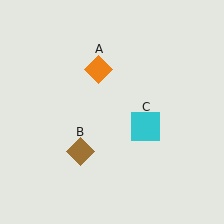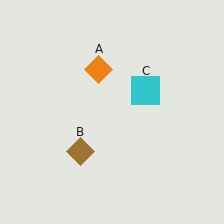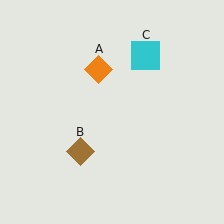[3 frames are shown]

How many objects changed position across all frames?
1 object changed position: cyan square (object C).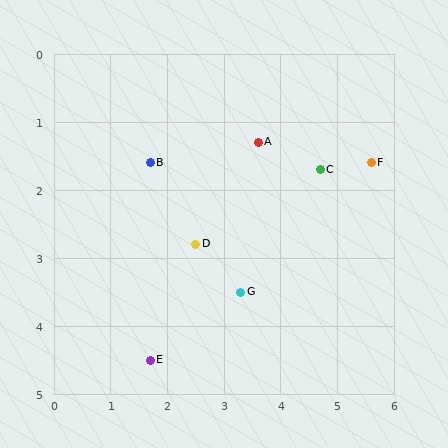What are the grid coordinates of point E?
Point E is at approximately (1.7, 4.5).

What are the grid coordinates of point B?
Point B is at approximately (1.7, 1.6).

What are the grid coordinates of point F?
Point F is at approximately (5.6, 1.6).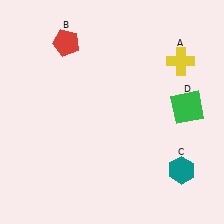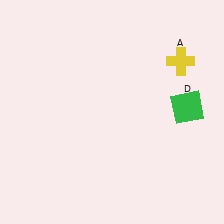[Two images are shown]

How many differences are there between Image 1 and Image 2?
There are 2 differences between the two images.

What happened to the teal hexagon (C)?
The teal hexagon (C) was removed in Image 2. It was in the bottom-right area of Image 1.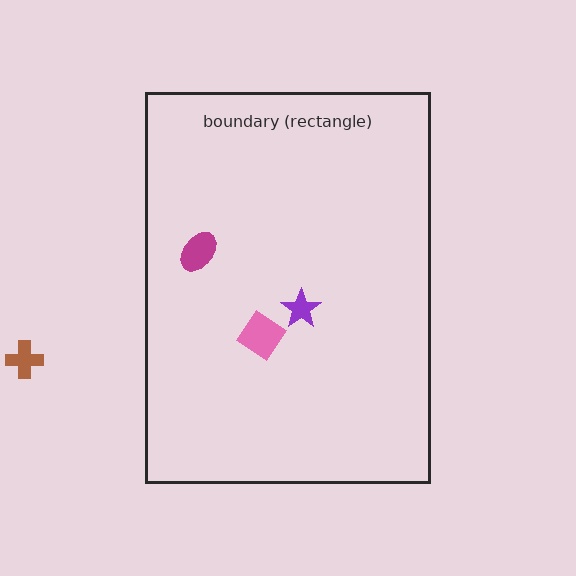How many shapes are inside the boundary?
3 inside, 1 outside.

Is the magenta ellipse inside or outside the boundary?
Inside.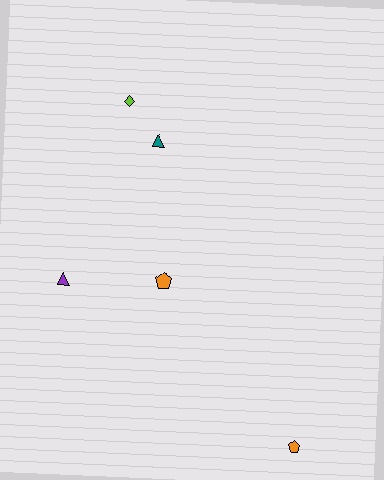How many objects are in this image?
There are 5 objects.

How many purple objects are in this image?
There is 1 purple object.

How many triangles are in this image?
There are 2 triangles.